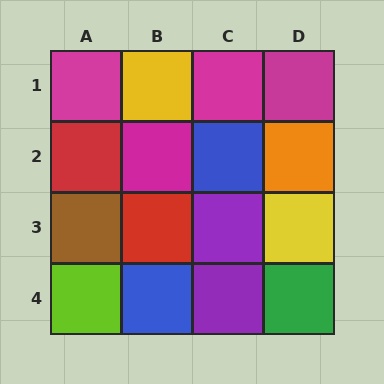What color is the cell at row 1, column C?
Magenta.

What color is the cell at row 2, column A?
Red.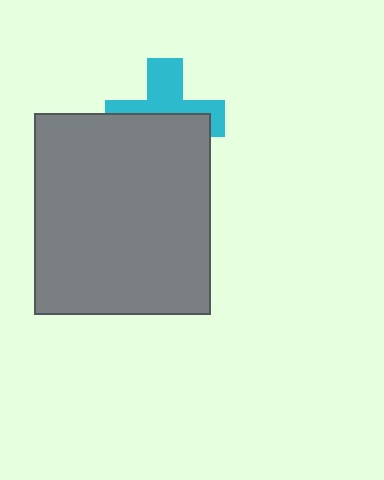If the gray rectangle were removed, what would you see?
You would see the complete cyan cross.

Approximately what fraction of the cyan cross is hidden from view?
Roughly 53% of the cyan cross is hidden behind the gray rectangle.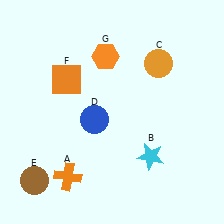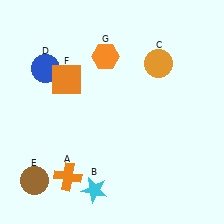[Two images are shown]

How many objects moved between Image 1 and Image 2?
2 objects moved between the two images.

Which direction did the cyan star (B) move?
The cyan star (B) moved left.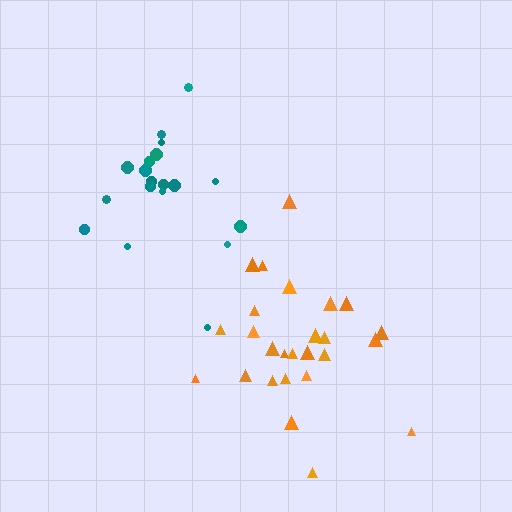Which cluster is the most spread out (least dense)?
Orange.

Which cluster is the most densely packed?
Teal.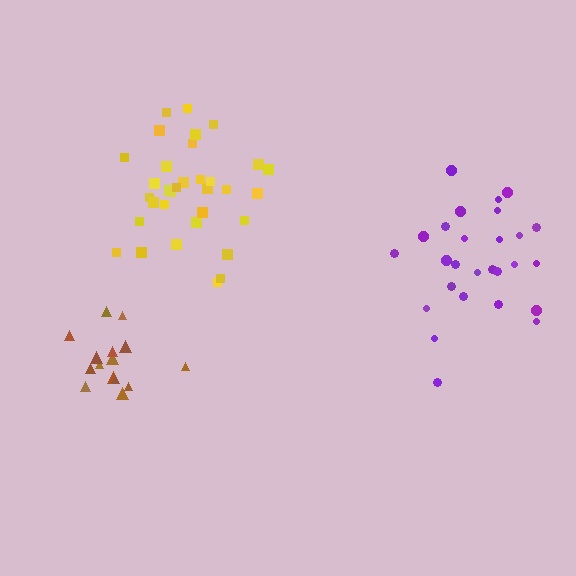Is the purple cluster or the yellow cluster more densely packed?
Yellow.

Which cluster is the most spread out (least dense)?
Purple.